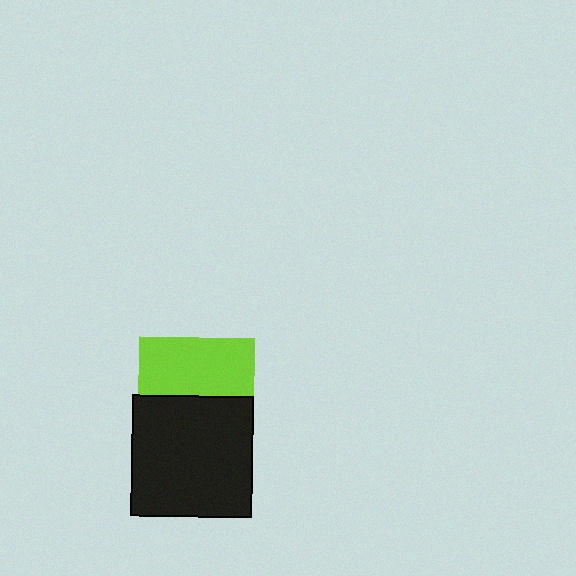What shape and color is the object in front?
The object in front is a black square.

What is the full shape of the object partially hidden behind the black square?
The partially hidden object is a lime square.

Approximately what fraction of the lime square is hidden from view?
Roughly 50% of the lime square is hidden behind the black square.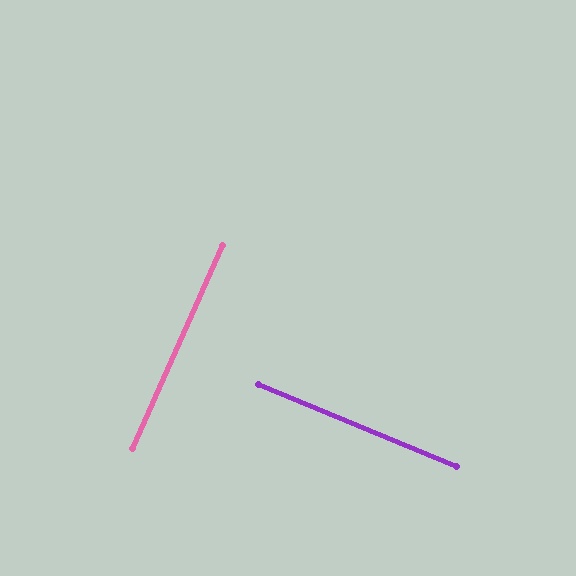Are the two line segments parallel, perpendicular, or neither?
Perpendicular — they meet at approximately 89°.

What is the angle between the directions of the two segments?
Approximately 89 degrees.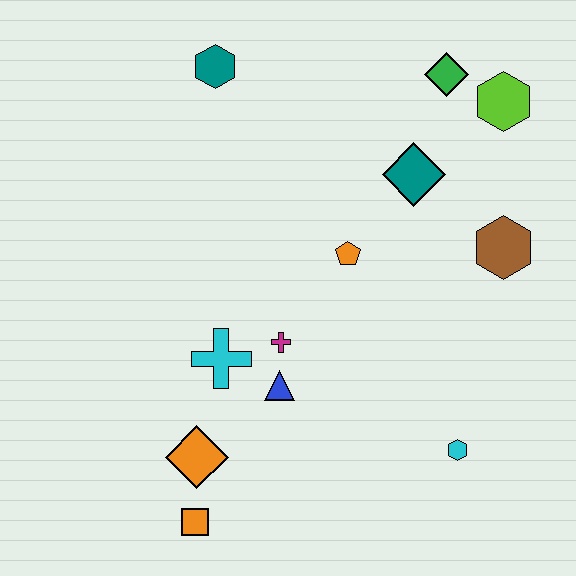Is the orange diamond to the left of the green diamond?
Yes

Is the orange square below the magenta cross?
Yes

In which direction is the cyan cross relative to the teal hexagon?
The cyan cross is below the teal hexagon.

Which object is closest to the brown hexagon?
The teal diamond is closest to the brown hexagon.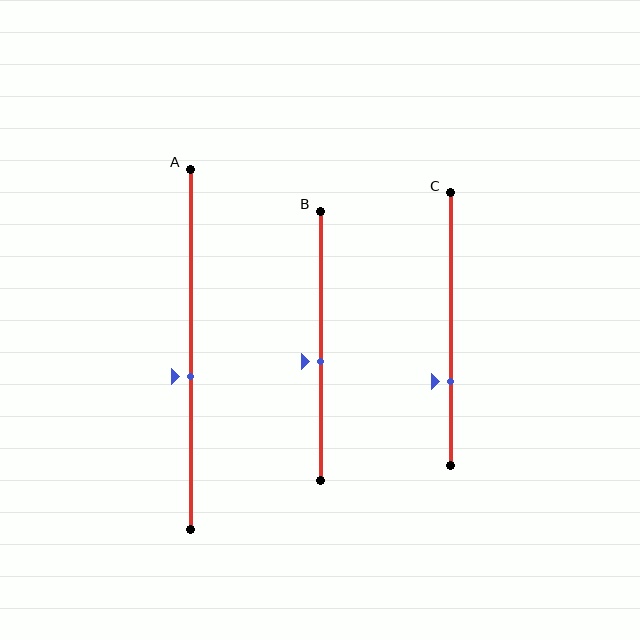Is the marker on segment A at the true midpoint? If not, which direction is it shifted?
No, the marker on segment A is shifted downward by about 7% of the segment length.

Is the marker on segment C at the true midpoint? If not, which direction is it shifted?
No, the marker on segment C is shifted downward by about 19% of the segment length.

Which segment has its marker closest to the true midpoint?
Segment B has its marker closest to the true midpoint.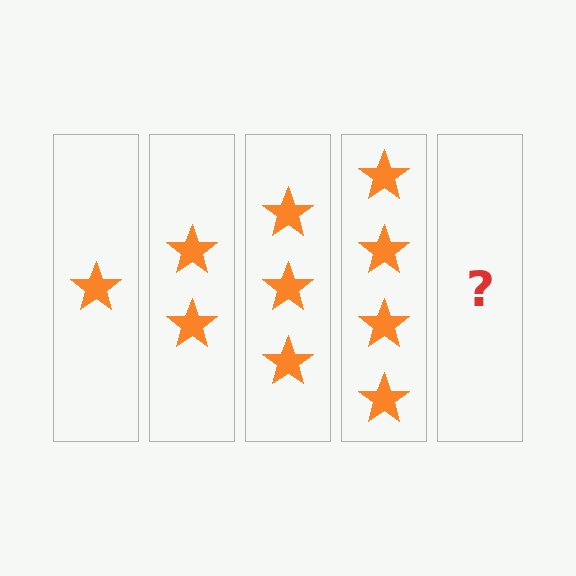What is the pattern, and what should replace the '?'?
The pattern is that each step adds one more star. The '?' should be 5 stars.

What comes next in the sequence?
The next element should be 5 stars.